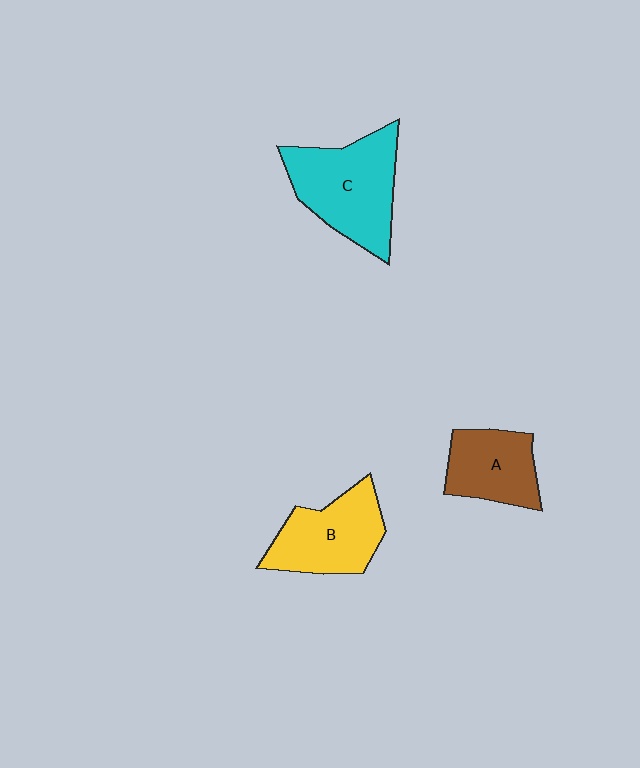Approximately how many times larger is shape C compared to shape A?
Approximately 1.5 times.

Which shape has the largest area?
Shape C (cyan).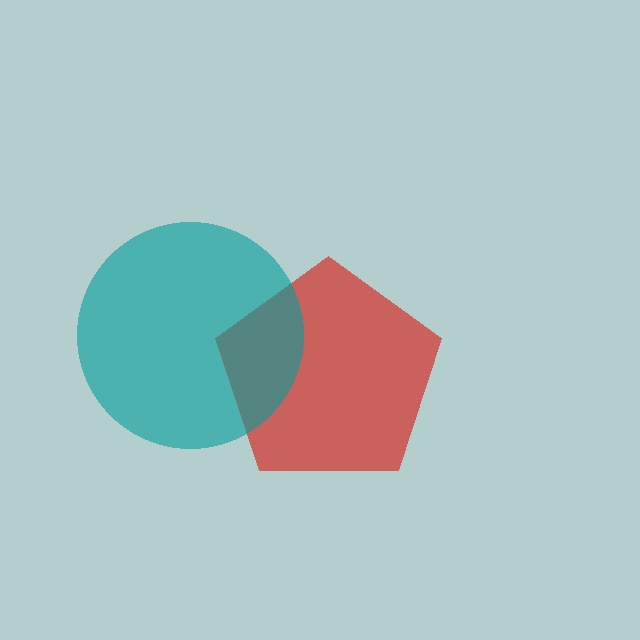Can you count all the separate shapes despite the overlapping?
Yes, there are 2 separate shapes.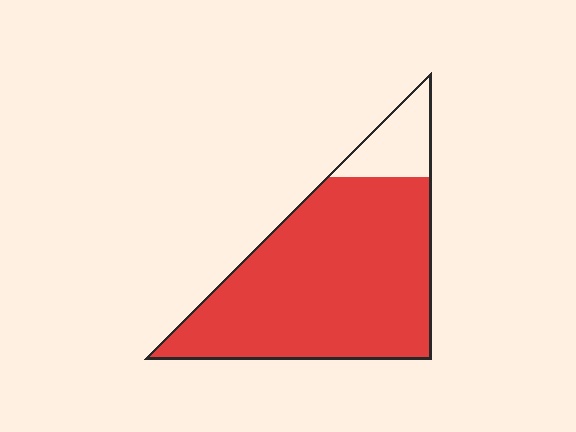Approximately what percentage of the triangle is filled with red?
Approximately 85%.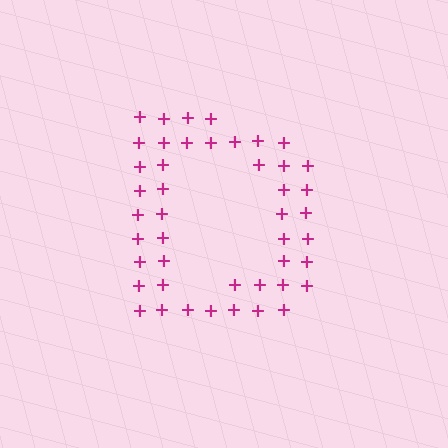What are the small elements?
The small elements are plus signs.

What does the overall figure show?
The overall figure shows the letter D.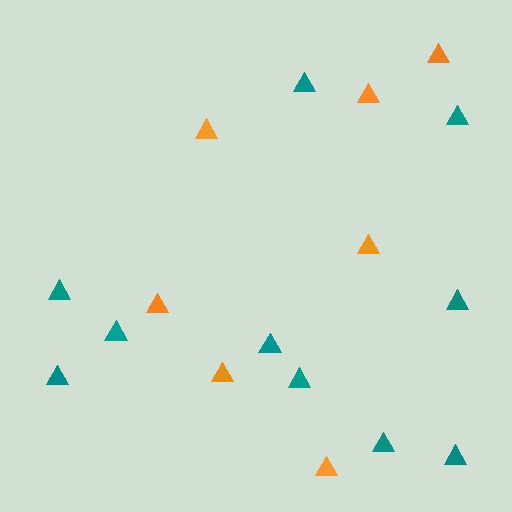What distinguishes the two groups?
There are 2 groups: one group of orange triangles (7) and one group of teal triangles (10).